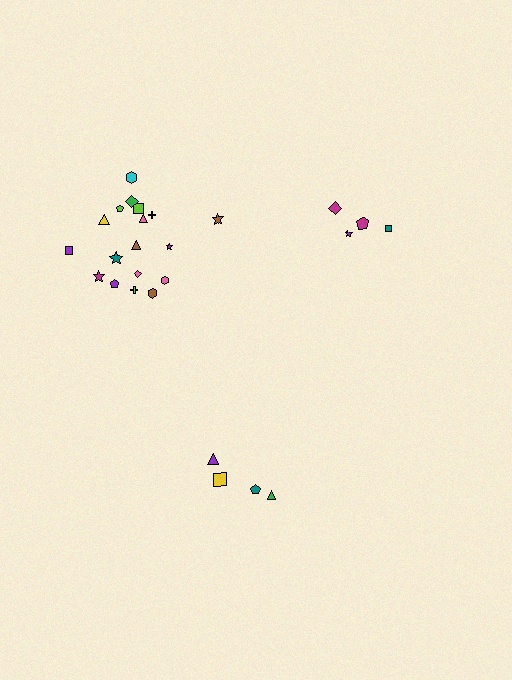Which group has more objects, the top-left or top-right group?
The top-left group.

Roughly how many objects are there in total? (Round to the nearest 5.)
Roughly 25 objects in total.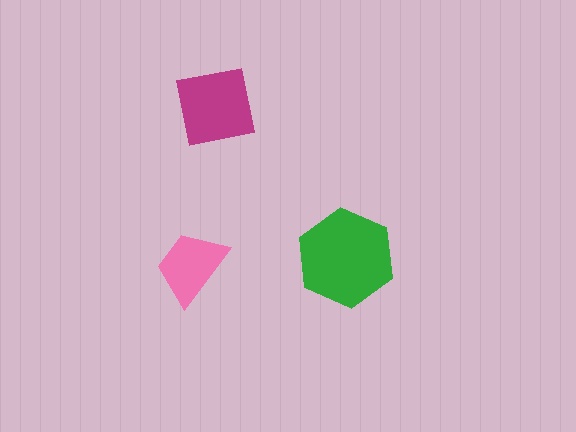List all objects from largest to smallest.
The green hexagon, the magenta square, the pink trapezoid.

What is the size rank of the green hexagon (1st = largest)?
1st.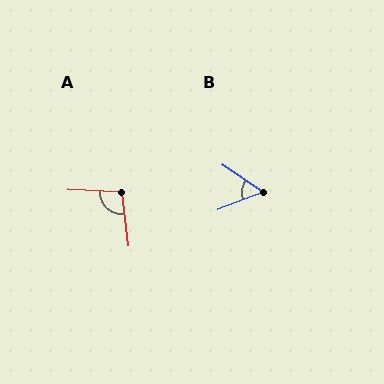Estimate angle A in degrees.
Approximately 100 degrees.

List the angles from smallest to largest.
B (55°), A (100°).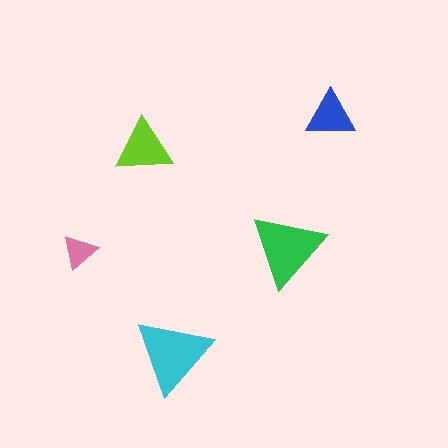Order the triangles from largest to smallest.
the cyan one, the green one, the lime one, the blue one, the pink one.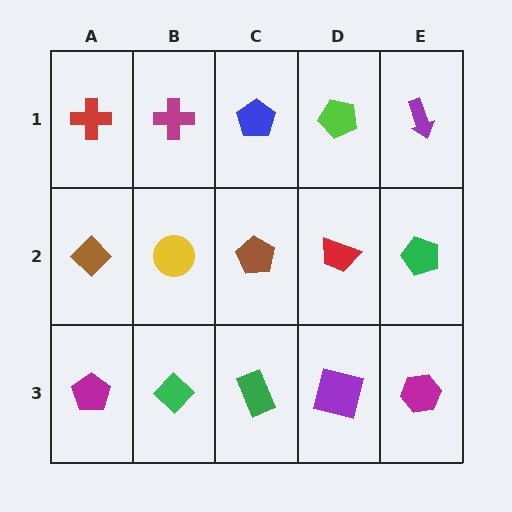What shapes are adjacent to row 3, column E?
A green pentagon (row 2, column E), a purple square (row 3, column D).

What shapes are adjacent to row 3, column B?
A yellow circle (row 2, column B), a magenta pentagon (row 3, column A), a green rectangle (row 3, column C).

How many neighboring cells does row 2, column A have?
3.